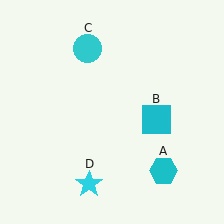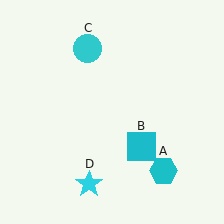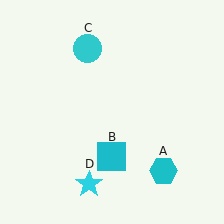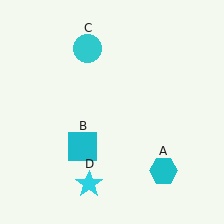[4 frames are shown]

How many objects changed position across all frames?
1 object changed position: cyan square (object B).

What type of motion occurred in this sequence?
The cyan square (object B) rotated clockwise around the center of the scene.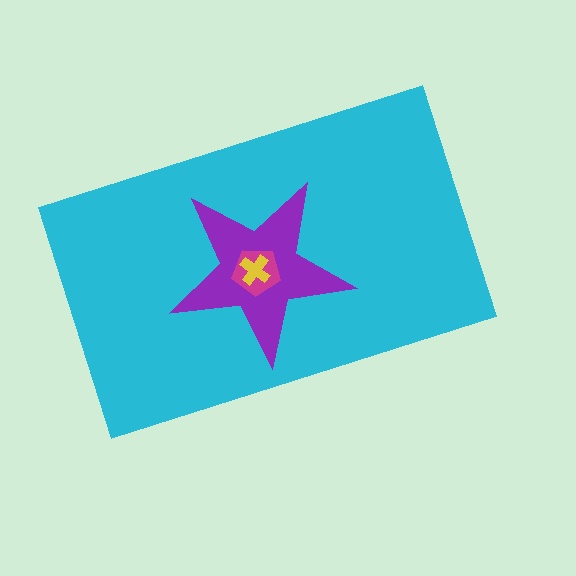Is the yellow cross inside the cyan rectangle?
Yes.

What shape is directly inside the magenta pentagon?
The yellow cross.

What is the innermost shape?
The yellow cross.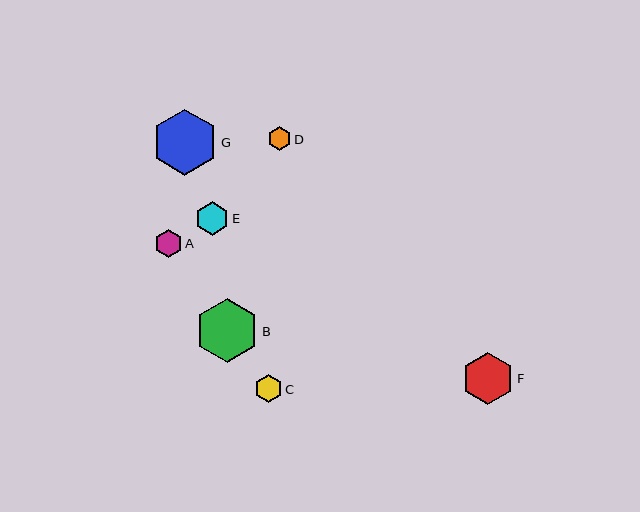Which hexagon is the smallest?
Hexagon D is the smallest with a size of approximately 23 pixels.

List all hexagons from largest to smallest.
From largest to smallest: G, B, F, E, C, A, D.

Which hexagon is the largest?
Hexagon G is the largest with a size of approximately 66 pixels.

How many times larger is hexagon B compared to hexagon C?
Hexagon B is approximately 2.3 times the size of hexagon C.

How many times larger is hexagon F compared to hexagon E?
Hexagon F is approximately 1.5 times the size of hexagon E.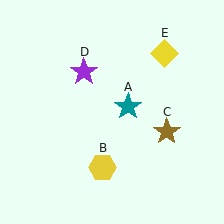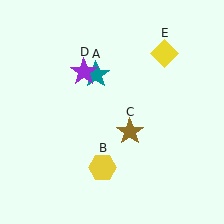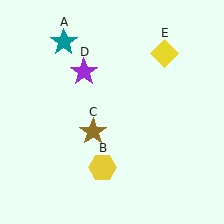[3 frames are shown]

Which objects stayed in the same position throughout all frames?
Yellow hexagon (object B) and purple star (object D) and yellow diamond (object E) remained stationary.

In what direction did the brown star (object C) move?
The brown star (object C) moved left.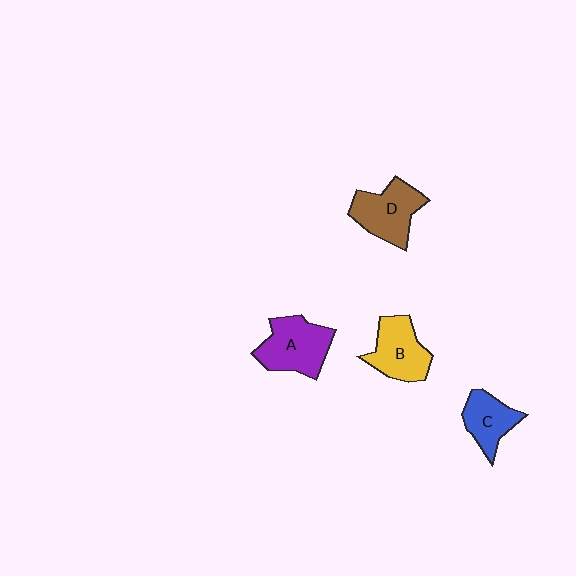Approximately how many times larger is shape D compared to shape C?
Approximately 1.3 times.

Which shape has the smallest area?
Shape C (blue).